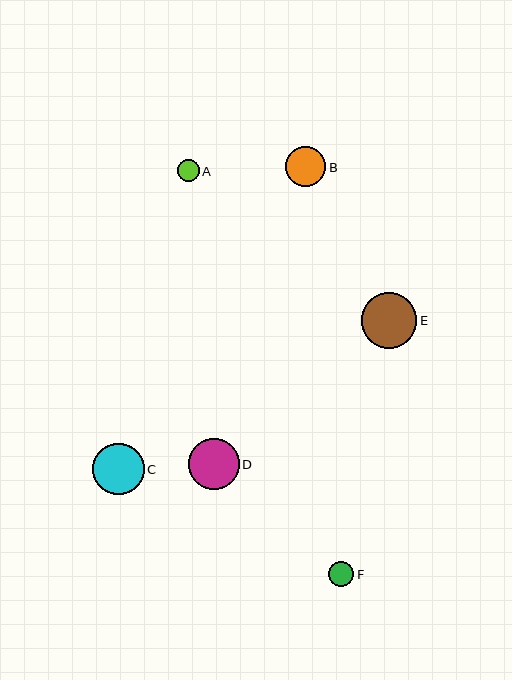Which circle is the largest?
Circle E is the largest with a size of approximately 56 pixels.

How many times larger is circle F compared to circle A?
Circle F is approximately 1.1 times the size of circle A.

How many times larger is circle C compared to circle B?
Circle C is approximately 1.3 times the size of circle B.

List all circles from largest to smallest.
From largest to smallest: E, C, D, B, F, A.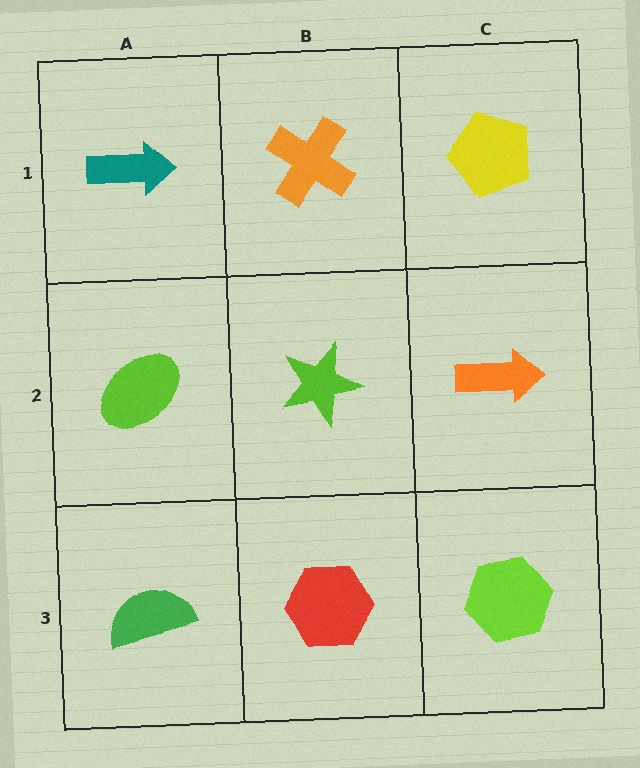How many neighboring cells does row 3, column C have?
2.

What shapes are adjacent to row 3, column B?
A lime star (row 2, column B), a green semicircle (row 3, column A), a lime hexagon (row 3, column C).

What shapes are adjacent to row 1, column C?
An orange arrow (row 2, column C), an orange cross (row 1, column B).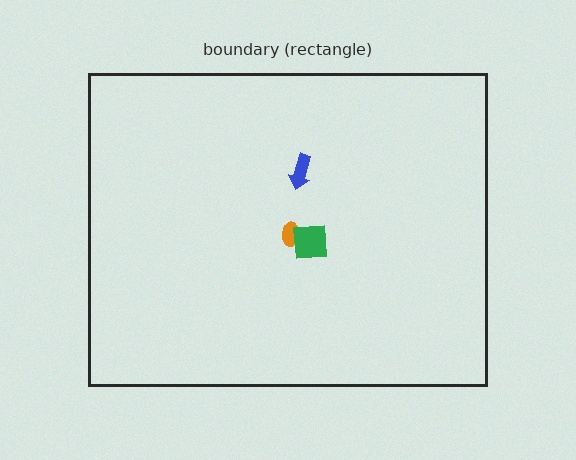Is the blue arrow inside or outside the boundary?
Inside.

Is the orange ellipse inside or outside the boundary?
Inside.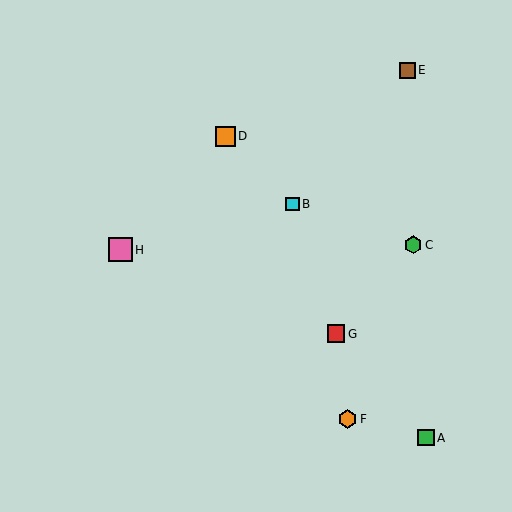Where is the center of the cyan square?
The center of the cyan square is at (292, 204).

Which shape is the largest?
The pink square (labeled H) is the largest.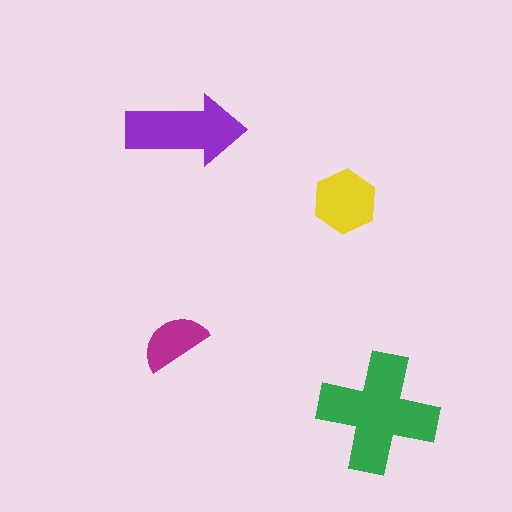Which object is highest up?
The purple arrow is topmost.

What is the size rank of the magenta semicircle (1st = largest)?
4th.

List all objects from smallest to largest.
The magenta semicircle, the yellow hexagon, the purple arrow, the green cross.